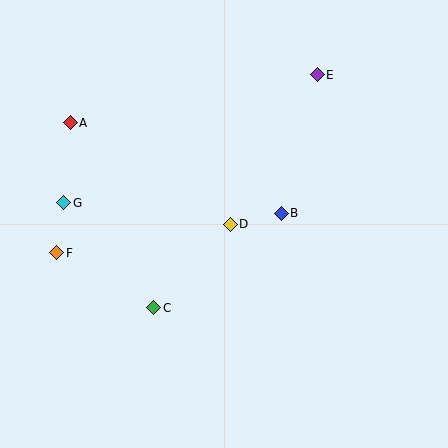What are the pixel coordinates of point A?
Point A is at (70, 123).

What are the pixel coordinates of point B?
Point B is at (281, 213).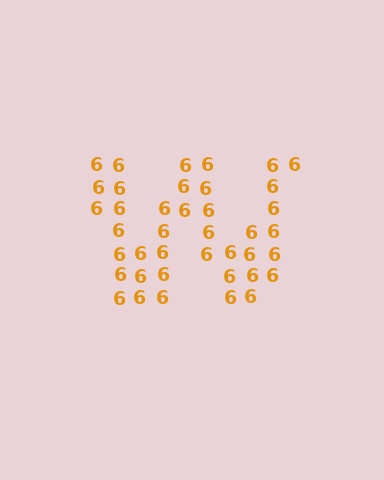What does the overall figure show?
The overall figure shows the letter W.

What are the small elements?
The small elements are digit 6's.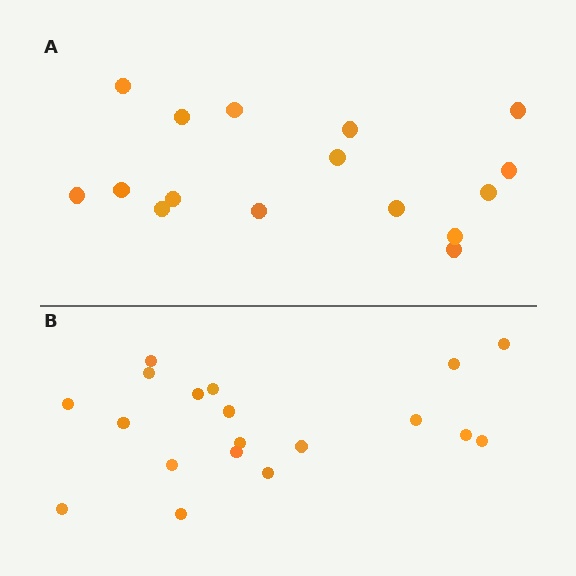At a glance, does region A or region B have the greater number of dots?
Region B (the bottom region) has more dots.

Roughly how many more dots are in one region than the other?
Region B has just a few more — roughly 2 or 3 more dots than region A.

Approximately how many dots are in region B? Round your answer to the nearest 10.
About 20 dots. (The exact count is 19, which rounds to 20.)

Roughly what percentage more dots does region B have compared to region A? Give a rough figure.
About 20% more.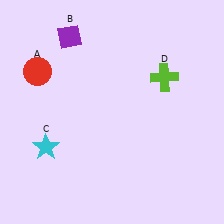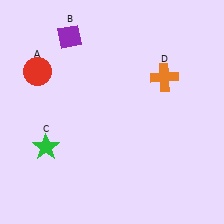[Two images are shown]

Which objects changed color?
C changed from cyan to green. D changed from lime to orange.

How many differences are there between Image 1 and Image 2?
There are 2 differences between the two images.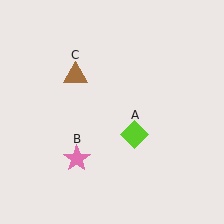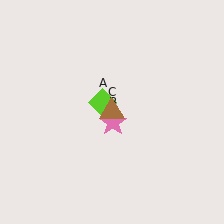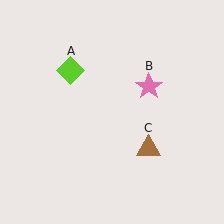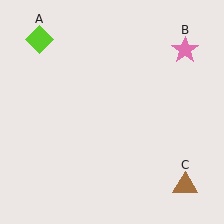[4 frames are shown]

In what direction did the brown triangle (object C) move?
The brown triangle (object C) moved down and to the right.